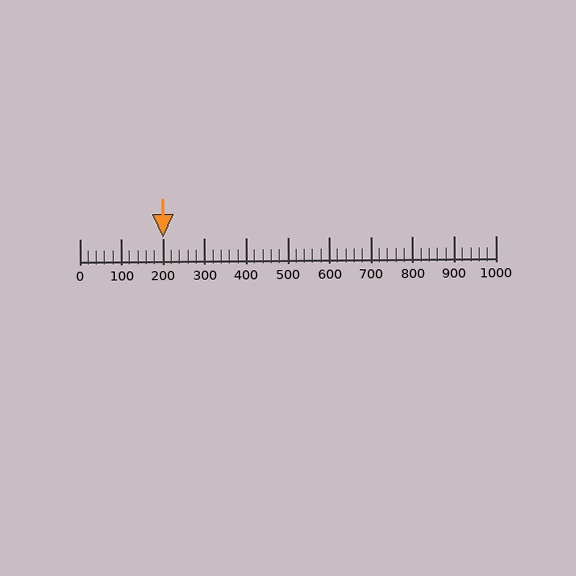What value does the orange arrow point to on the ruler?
The orange arrow points to approximately 200.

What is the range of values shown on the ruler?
The ruler shows values from 0 to 1000.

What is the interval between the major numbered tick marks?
The major tick marks are spaced 100 units apart.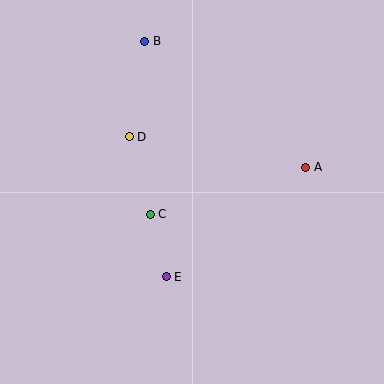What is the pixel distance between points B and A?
The distance between B and A is 205 pixels.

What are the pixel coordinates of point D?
Point D is at (129, 137).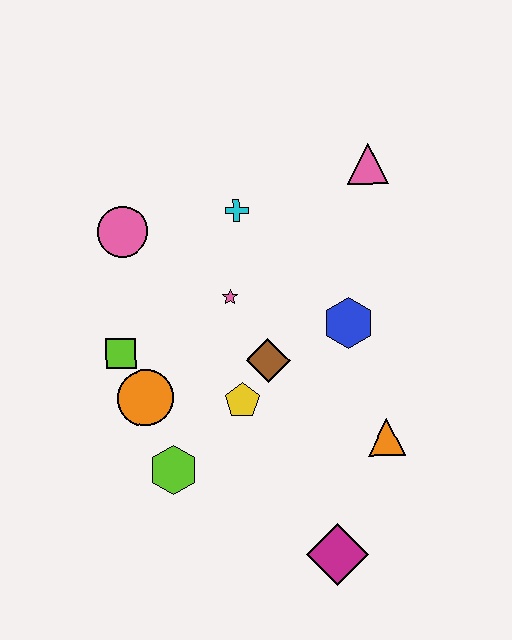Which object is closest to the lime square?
The orange circle is closest to the lime square.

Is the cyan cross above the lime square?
Yes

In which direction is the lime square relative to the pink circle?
The lime square is below the pink circle.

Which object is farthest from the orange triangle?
The pink circle is farthest from the orange triangle.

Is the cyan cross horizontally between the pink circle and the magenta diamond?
Yes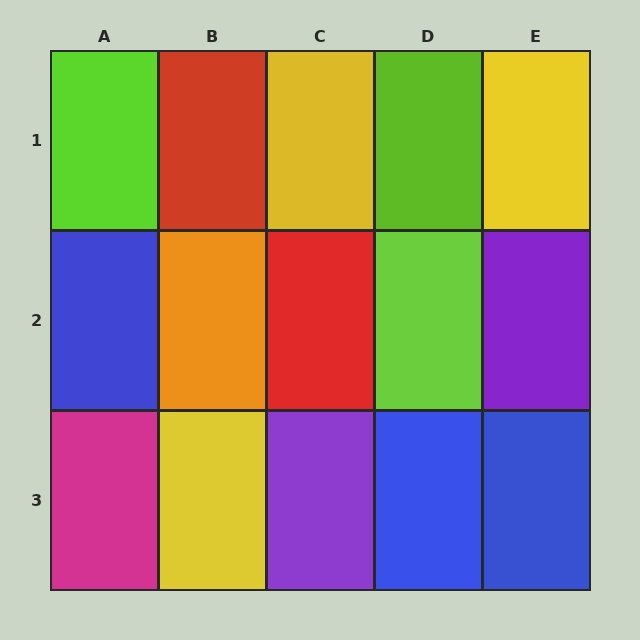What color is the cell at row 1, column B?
Red.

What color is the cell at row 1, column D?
Lime.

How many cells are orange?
1 cell is orange.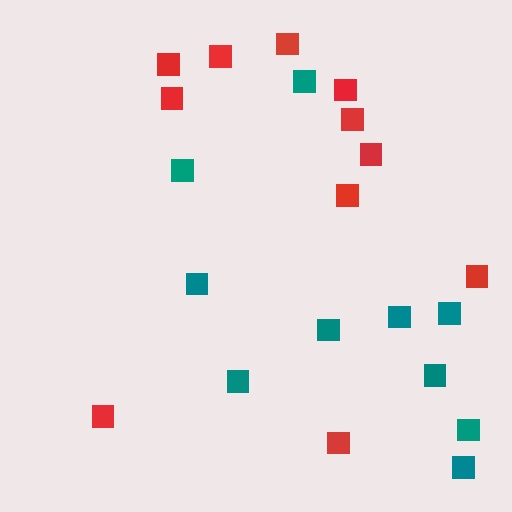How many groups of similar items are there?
There are 2 groups: one group of teal squares (10) and one group of red squares (11).